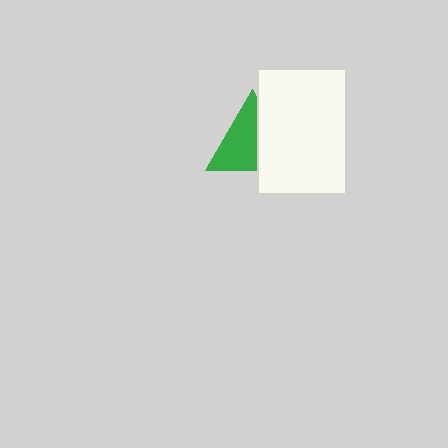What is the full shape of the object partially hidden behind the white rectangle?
The partially hidden object is a green triangle.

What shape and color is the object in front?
The object in front is a white rectangle.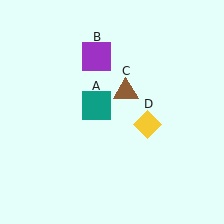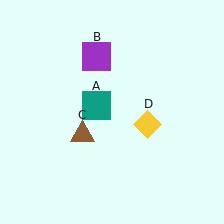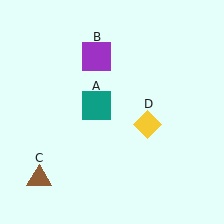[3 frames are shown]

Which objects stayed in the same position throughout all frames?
Teal square (object A) and purple square (object B) and yellow diamond (object D) remained stationary.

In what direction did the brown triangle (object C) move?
The brown triangle (object C) moved down and to the left.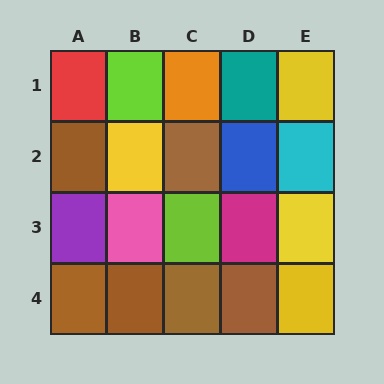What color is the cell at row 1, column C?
Orange.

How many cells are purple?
1 cell is purple.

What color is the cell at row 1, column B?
Lime.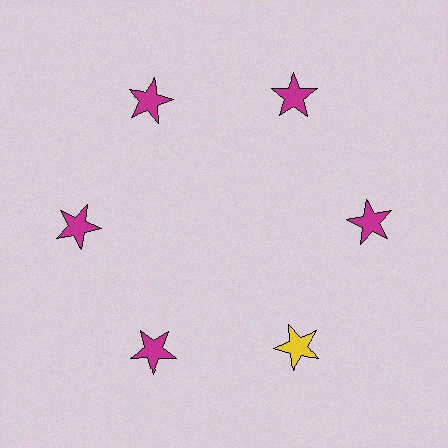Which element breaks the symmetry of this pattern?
The yellow star at roughly the 5 o'clock position breaks the symmetry. All other shapes are magenta stars.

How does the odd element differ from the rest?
It has a different color: yellow instead of magenta.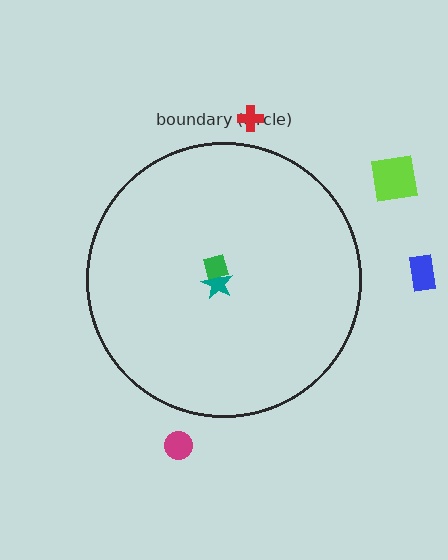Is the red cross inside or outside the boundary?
Outside.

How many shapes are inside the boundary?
2 inside, 4 outside.